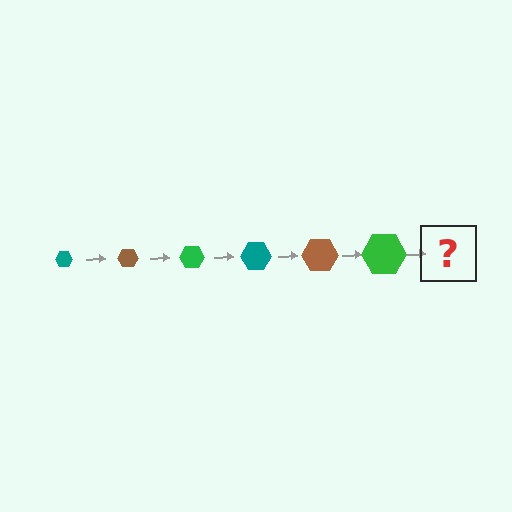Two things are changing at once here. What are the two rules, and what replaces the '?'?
The two rules are that the hexagon grows larger each step and the color cycles through teal, brown, and green. The '?' should be a teal hexagon, larger than the previous one.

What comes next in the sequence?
The next element should be a teal hexagon, larger than the previous one.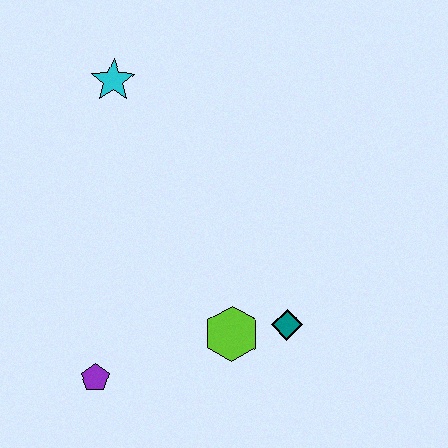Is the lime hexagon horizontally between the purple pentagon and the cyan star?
No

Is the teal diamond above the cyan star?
No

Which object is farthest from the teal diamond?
The cyan star is farthest from the teal diamond.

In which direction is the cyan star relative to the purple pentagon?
The cyan star is above the purple pentagon.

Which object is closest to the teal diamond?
The lime hexagon is closest to the teal diamond.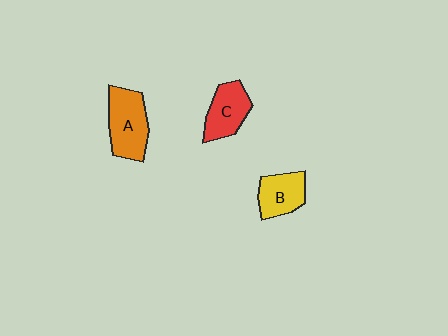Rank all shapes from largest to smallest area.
From largest to smallest: A (orange), C (red), B (yellow).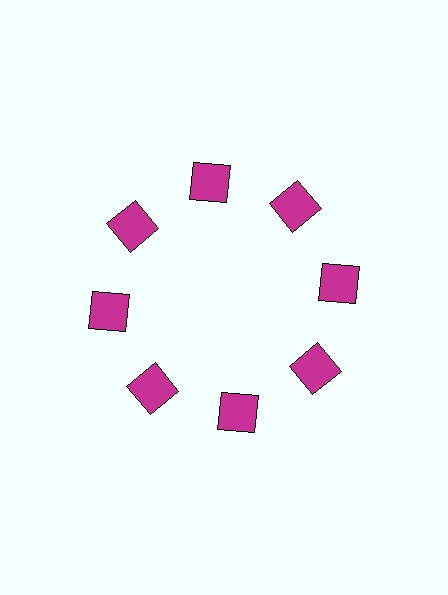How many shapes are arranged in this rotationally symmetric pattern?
There are 8 shapes, arranged in 8 groups of 1.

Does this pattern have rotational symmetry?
Yes, this pattern has 8-fold rotational symmetry. It looks the same after rotating 45 degrees around the center.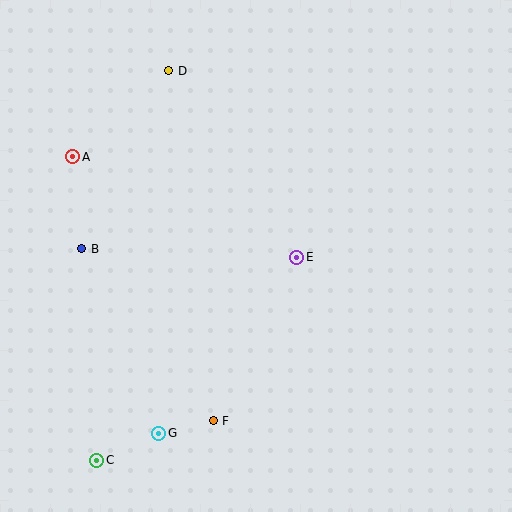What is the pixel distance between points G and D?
The distance between G and D is 362 pixels.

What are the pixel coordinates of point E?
Point E is at (297, 257).